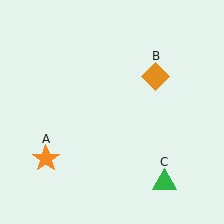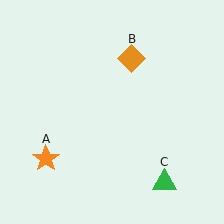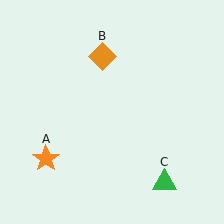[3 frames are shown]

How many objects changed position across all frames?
1 object changed position: orange diamond (object B).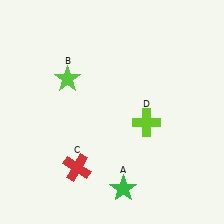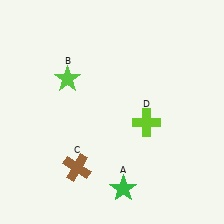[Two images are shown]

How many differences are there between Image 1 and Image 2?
There is 1 difference between the two images.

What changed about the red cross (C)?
In Image 1, C is red. In Image 2, it changed to brown.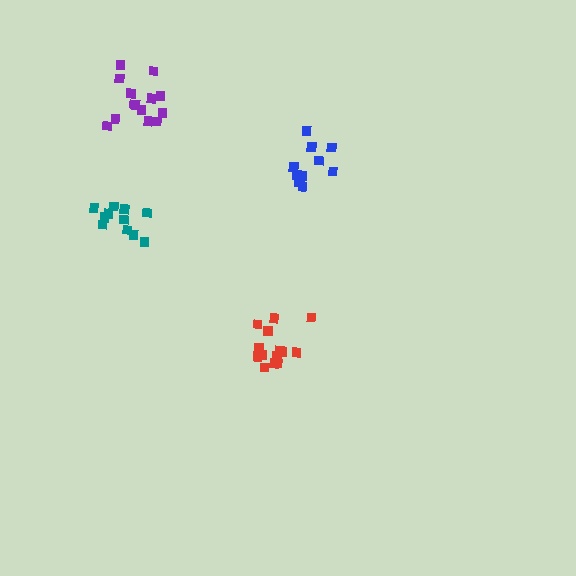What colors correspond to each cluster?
The clusters are colored: red, blue, teal, purple.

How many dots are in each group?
Group 1: 15 dots, Group 2: 11 dots, Group 3: 11 dots, Group 4: 14 dots (51 total).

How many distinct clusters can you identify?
There are 4 distinct clusters.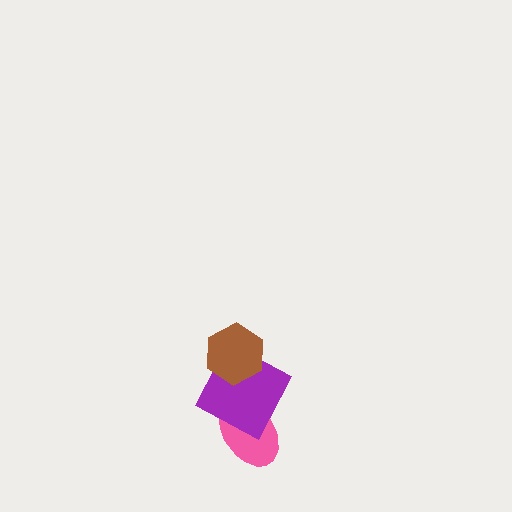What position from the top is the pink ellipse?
The pink ellipse is 3rd from the top.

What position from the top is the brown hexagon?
The brown hexagon is 1st from the top.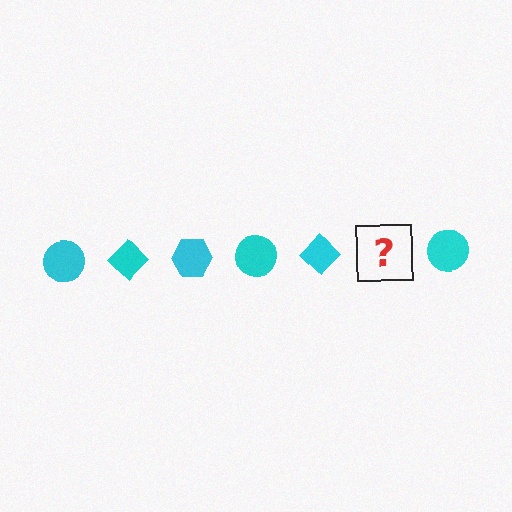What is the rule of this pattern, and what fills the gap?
The rule is that the pattern cycles through circle, diamond, hexagon shapes in cyan. The gap should be filled with a cyan hexagon.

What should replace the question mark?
The question mark should be replaced with a cyan hexagon.